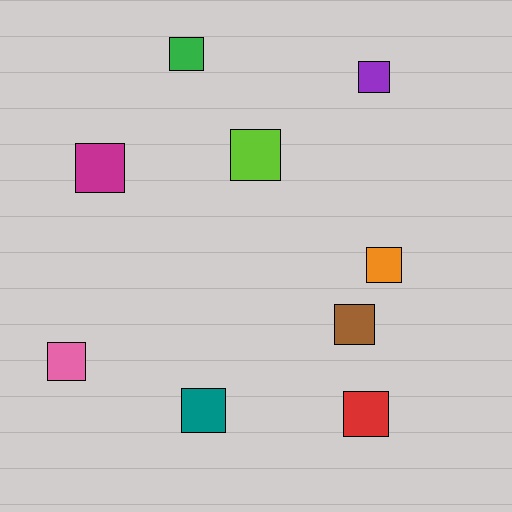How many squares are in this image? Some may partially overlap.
There are 9 squares.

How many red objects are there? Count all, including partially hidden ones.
There is 1 red object.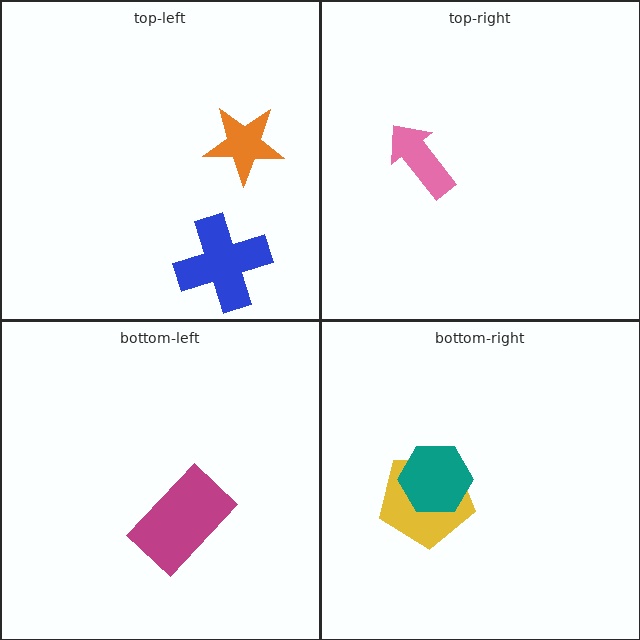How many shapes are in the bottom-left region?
1.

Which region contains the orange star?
The top-left region.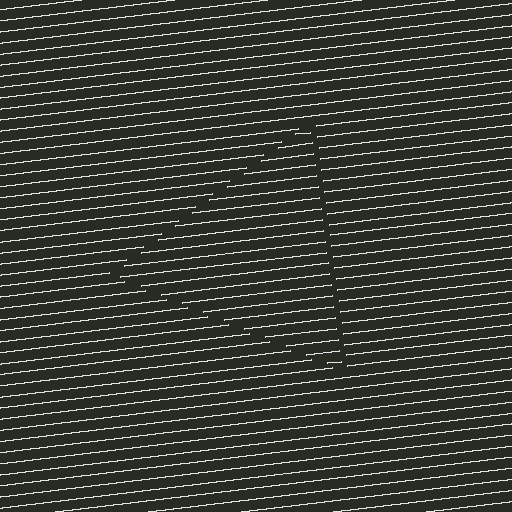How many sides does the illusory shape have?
3 sides — the line-ends trace a triangle.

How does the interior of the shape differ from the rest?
The interior of the shape contains the same grating, shifted by half a period — the contour is defined by the phase discontinuity where line-ends from the inner and outer gratings abut.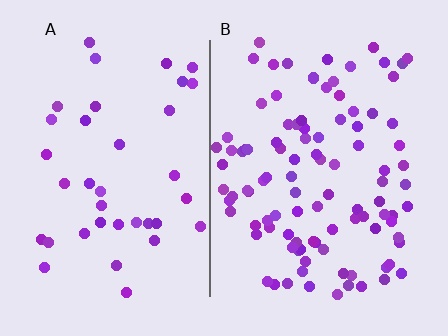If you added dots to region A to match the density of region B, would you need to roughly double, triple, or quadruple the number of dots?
Approximately triple.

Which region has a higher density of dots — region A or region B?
B (the right).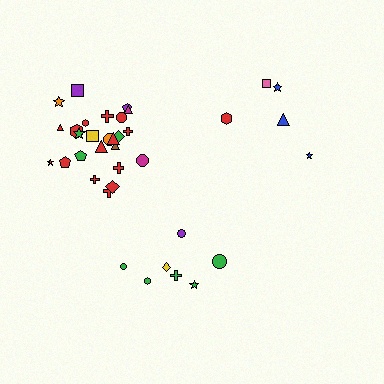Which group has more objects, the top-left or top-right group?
The top-left group.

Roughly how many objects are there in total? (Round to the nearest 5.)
Roughly 35 objects in total.